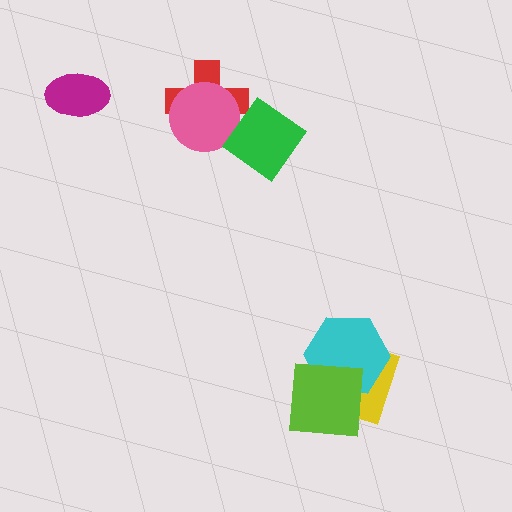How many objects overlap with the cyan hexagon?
2 objects overlap with the cyan hexagon.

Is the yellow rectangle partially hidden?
Yes, it is partially covered by another shape.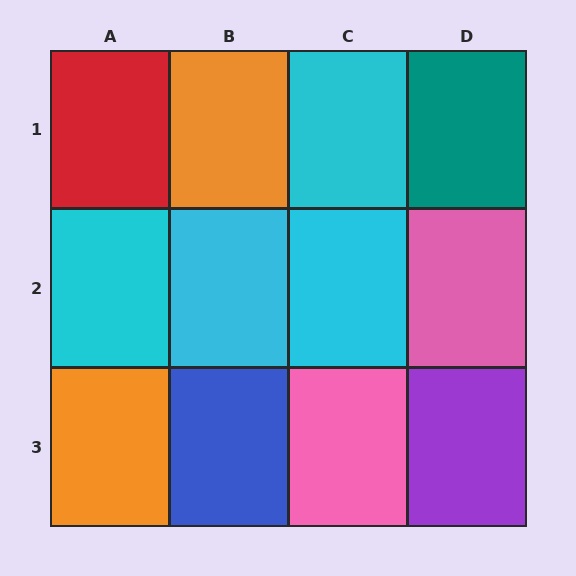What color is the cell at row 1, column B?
Orange.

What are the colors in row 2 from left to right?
Cyan, cyan, cyan, pink.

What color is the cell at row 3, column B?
Blue.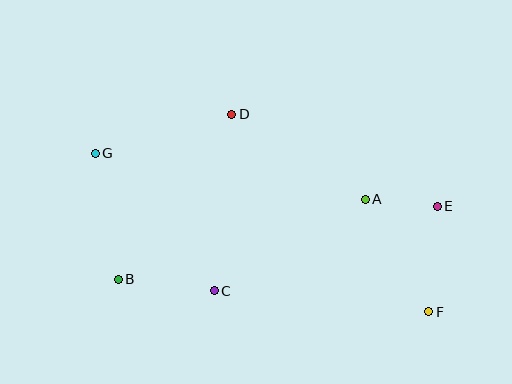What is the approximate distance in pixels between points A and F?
The distance between A and F is approximately 129 pixels.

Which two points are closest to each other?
Points A and E are closest to each other.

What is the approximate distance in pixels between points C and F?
The distance between C and F is approximately 215 pixels.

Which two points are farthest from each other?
Points F and G are farthest from each other.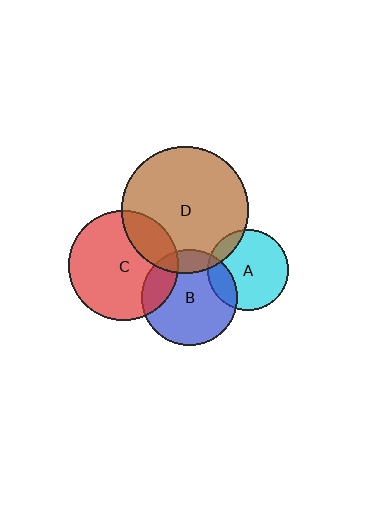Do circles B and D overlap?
Yes.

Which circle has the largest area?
Circle D (brown).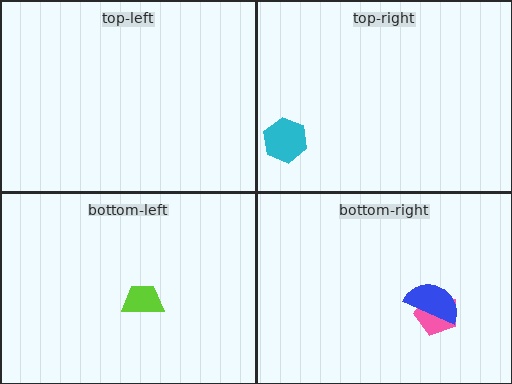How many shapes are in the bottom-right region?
2.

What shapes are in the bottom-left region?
The lime trapezoid.